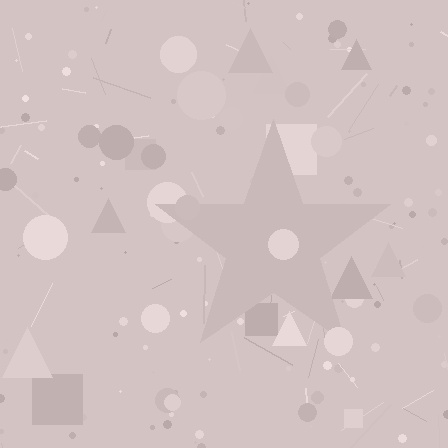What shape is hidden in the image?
A star is hidden in the image.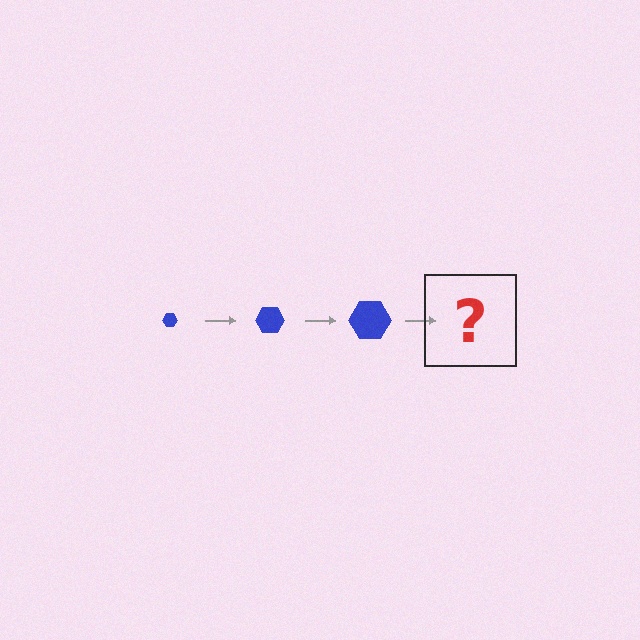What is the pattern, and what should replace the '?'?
The pattern is that the hexagon gets progressively larger each step. The '?' should be a blue hexagon, larger than the previous one.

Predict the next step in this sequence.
The next step is a blue hexagon, larger than the previous one.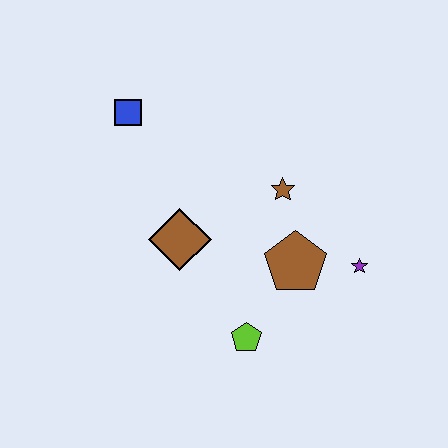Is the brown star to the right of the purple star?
No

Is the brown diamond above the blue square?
No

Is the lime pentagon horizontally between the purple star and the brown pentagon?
No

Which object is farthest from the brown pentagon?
The blue square is farthest from the brown pentagon.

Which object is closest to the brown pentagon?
The purple star is closest to the brown pentagon.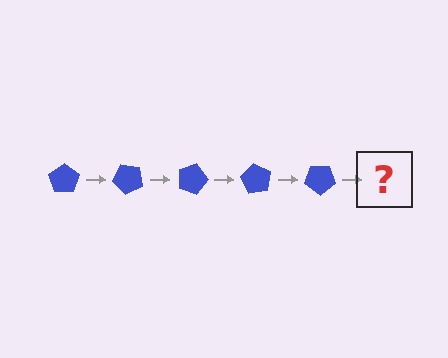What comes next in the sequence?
The next element should be a blue pentagon rotated 225 degrees.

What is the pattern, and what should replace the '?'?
The pattern is that the pentagon rotates 45 degrees each step. The '?' should be a blue pentagon rotated 225 degrees.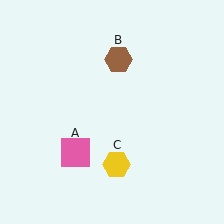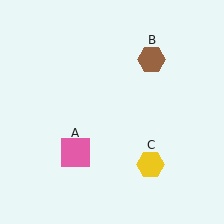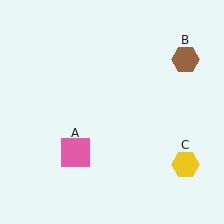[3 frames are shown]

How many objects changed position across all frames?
2 objects changed position: brown hexagon (object B), yellow hexagon (object C).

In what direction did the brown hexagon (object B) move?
The brown hexagon (object B) moved right.